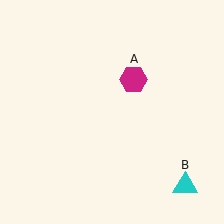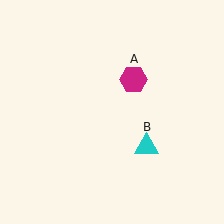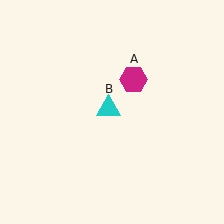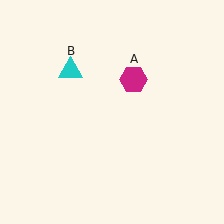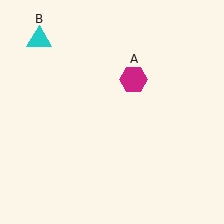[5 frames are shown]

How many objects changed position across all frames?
1 object changed position: cyan triangle (object B).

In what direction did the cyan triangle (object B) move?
The cyan triangle (object B) moved up and to the left.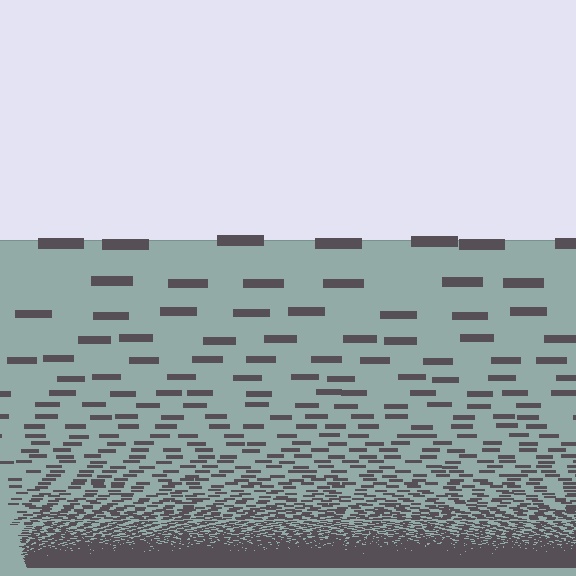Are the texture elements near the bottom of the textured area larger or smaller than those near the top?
Smaller. The gradient is inverted — elements near the bottom are smaller and denser.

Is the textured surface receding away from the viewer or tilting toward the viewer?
The surface appears to tilt toward the viewer. Texture elements get larger and sparser toward the top.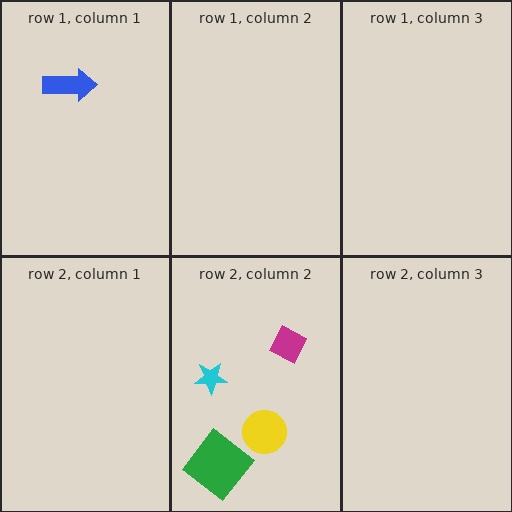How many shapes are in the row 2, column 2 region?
4.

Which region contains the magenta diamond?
The row 2, column 2 region.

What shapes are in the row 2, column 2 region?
The yellow circle, the cyan star, the magenta diamond, the green diamond.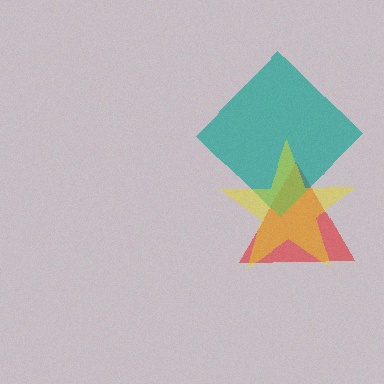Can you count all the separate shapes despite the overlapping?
Yes, there are 3 separate shapes.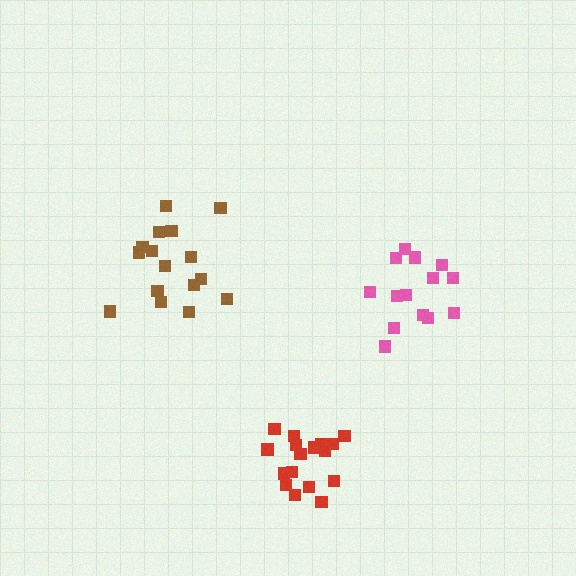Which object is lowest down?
The red cluster is bottommost.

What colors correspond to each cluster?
The clusters are colored: brown, pink, red.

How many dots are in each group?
Group 1: 16 dots, Group 2: 14 dots, Group 3: 17 dots (47 total).